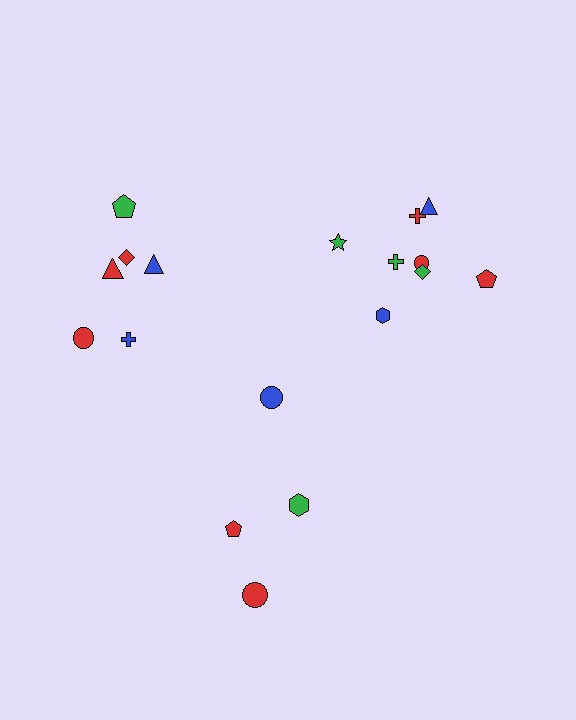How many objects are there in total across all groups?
There are 18 objects.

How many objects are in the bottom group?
There are 4 objects.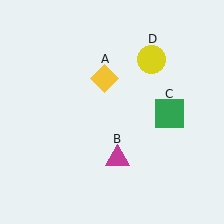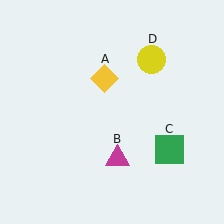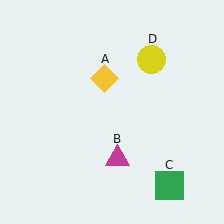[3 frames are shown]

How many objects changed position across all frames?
1 object changed position: green square (object C).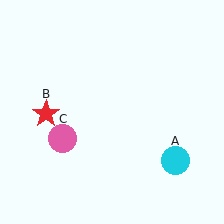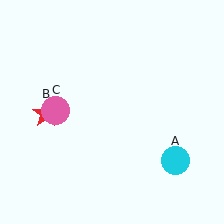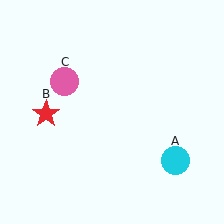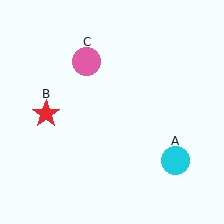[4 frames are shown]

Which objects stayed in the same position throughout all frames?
Cyan circle (object A) and red star (object B) remained stationary.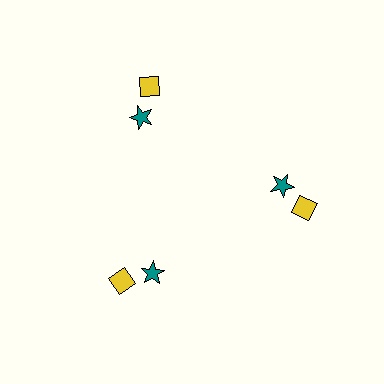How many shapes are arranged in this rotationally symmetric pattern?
There are 6 shapes, arranged in 3 groups of 2.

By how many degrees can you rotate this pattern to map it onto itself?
The pattern maps onto itself every 120 degrees of rotation.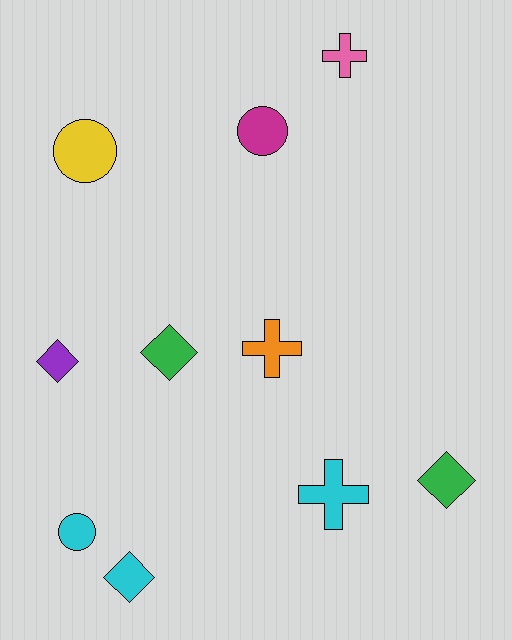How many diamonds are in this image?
There are 4 diamonds.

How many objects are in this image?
There are 10 objects.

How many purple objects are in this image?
There is 1 purple object.